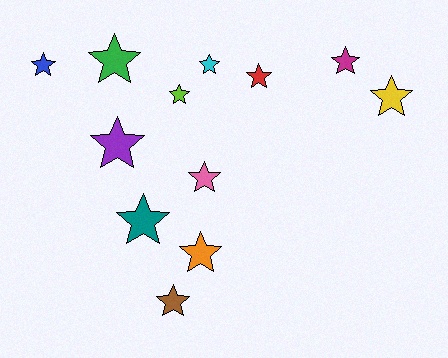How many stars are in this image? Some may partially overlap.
There are 12 stars.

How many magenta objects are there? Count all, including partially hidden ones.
There is 1 magenta object.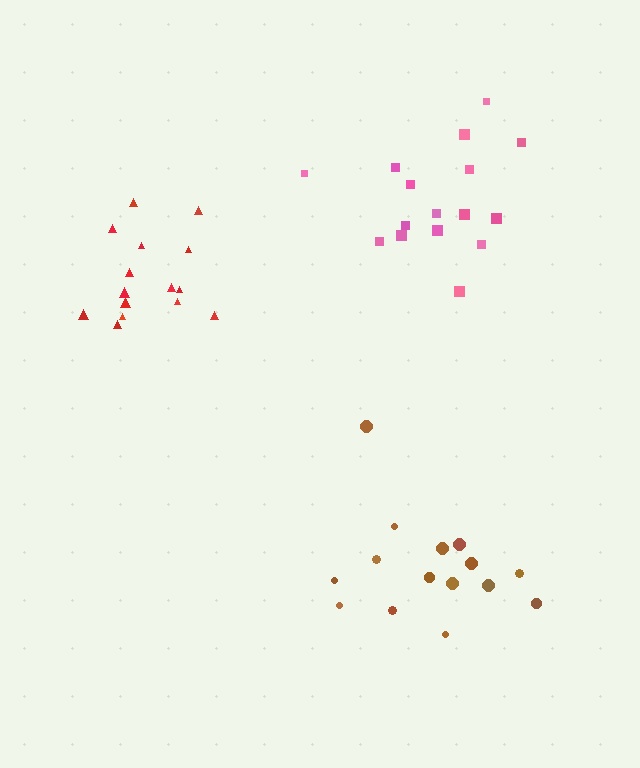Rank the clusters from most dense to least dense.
red, pink, brown.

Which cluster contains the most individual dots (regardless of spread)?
Pink (16).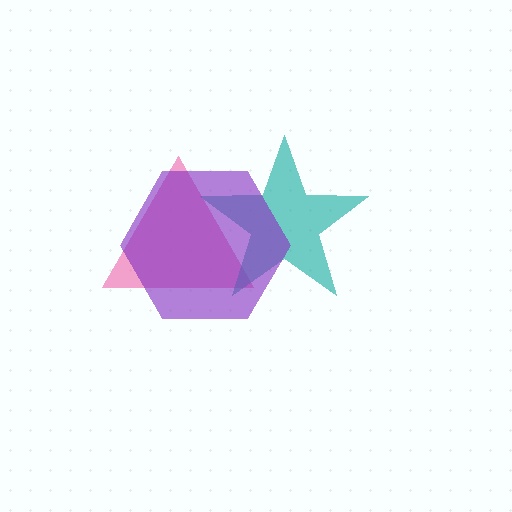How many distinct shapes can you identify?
There are 3 distinct shapes: a pink triangle, a teal star, a purple hexagon.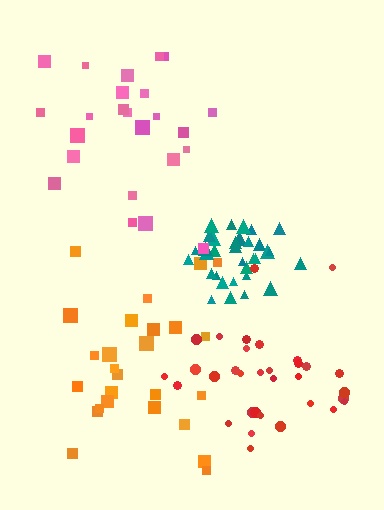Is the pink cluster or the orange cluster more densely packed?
Pink.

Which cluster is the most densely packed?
Teal.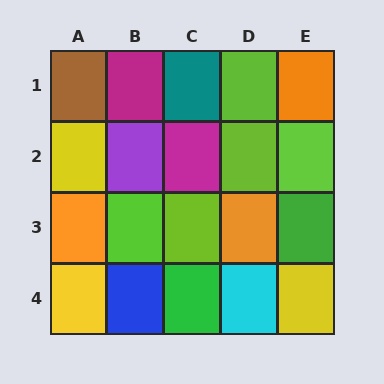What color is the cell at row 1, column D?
Lime.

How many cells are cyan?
1 cell is cyan.